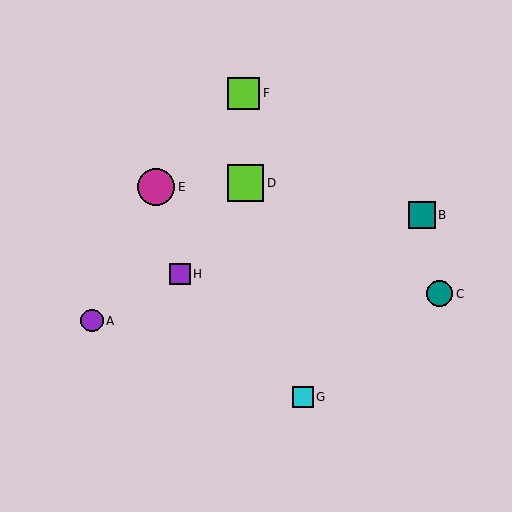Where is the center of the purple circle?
The center of the purple circle is at (92, 321).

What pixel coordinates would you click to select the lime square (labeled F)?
Click at (244, 93) to select the lime square F.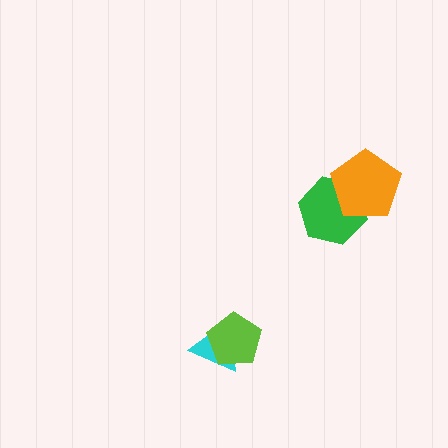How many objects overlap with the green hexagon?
1 object overlaps with the green hexagon.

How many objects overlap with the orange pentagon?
1 object overlaps with the orange pentagon.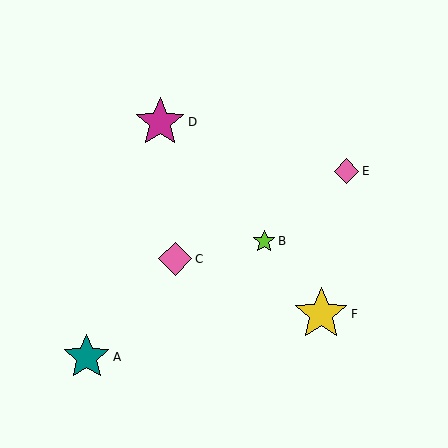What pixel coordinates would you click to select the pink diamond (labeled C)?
Click at (175, 259) to select the pink diamond C.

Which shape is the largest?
The yellow star (labeled F) is the largest.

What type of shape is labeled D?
Shape D is a magenta star.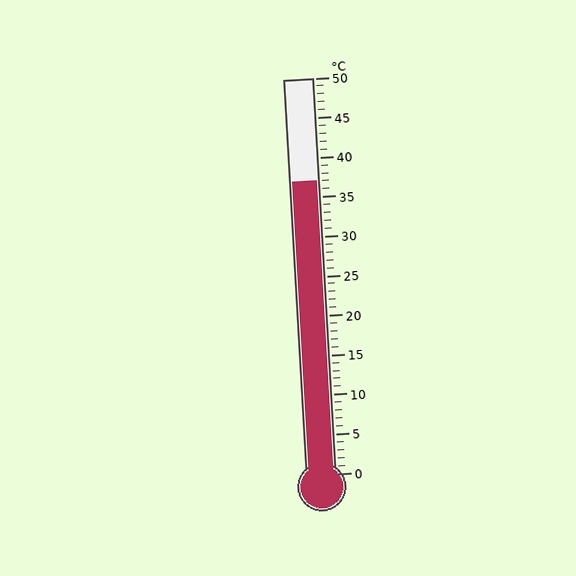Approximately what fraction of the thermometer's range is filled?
The thermometer is filled to approximately 75% of its range.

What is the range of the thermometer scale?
The thermometer scale ranges from 0°C to 50°C.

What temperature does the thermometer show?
The thermometer shows approximately 37°C.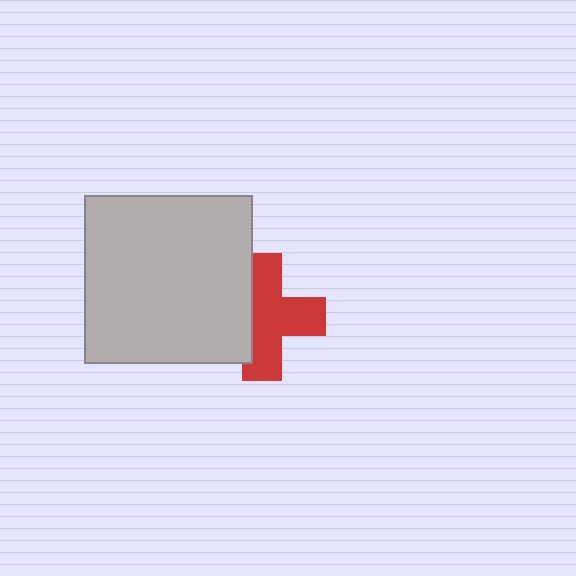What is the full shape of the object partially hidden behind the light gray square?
The partially hidden object is a red cross.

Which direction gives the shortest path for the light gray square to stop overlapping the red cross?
Moving left gives the shortest separation.